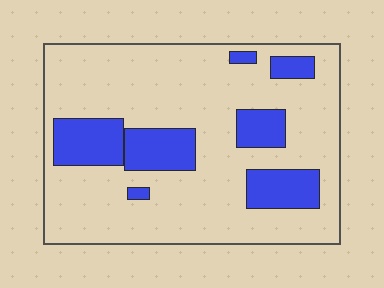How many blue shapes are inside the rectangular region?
7.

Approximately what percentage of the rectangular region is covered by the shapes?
Approximately 20%.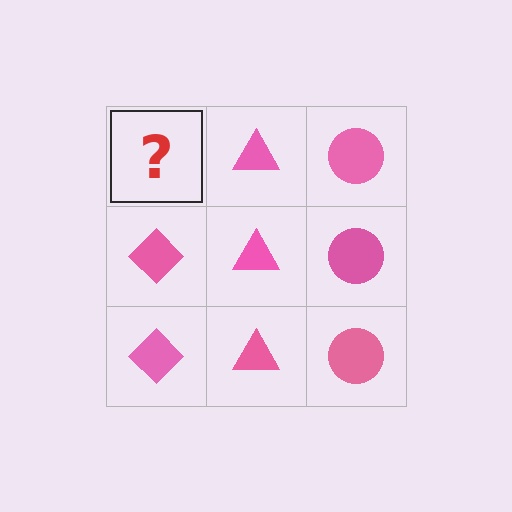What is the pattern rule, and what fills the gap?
The rule is that each column has a consistent shape. The gap should be filled with a pink diamond.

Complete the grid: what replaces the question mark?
The question mark should be replaced with a pink diamond.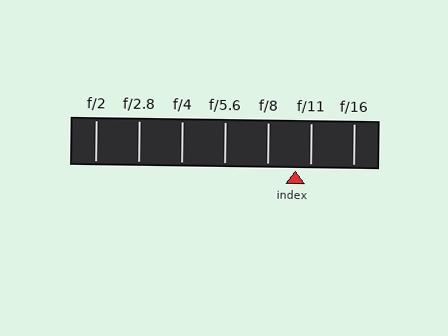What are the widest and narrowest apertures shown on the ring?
The widest aperture shown is f/2 and the narrowest is f/16.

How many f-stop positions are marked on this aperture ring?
There are 7 f-stop positions marked.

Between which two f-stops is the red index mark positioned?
The index mark is between f/8 and f/11.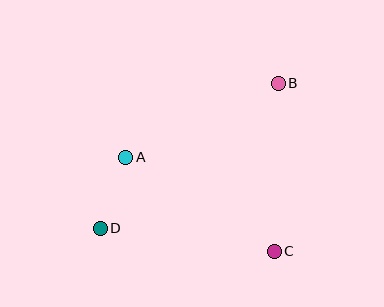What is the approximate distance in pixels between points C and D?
The distance between C and D is approximately 175 pixels.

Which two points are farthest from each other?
Points B and D are farthest from each other.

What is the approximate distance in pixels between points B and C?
The distance between B and C is approximately 168 pixels.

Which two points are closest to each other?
Points A and D are closest to each other.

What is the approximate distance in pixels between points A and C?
The distance between A and C is approximately 175 pixels.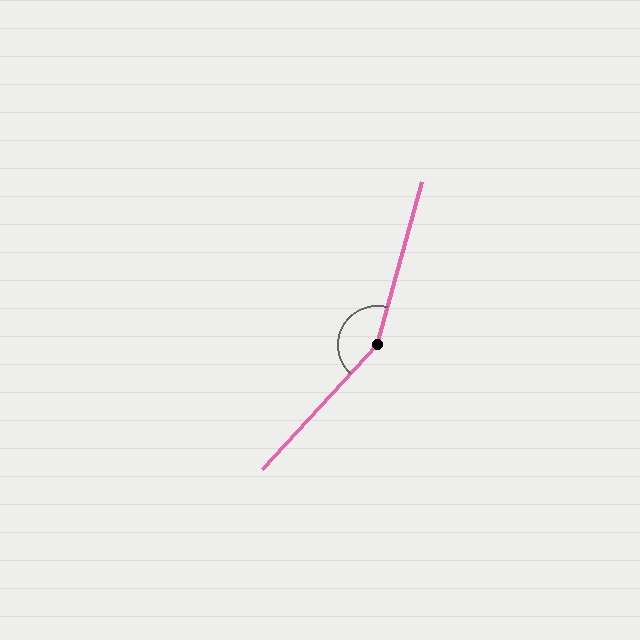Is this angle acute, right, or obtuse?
It is obtuse.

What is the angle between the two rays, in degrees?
Approximately 153 degrees.